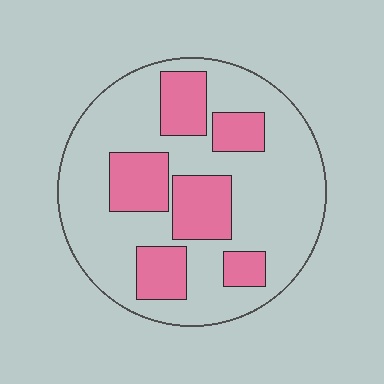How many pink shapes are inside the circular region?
6.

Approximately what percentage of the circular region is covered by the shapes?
Approximately 30%.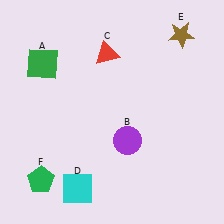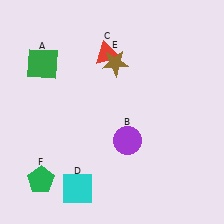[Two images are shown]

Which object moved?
The brown star (E) moved left.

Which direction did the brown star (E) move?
The brown star (E) moved left.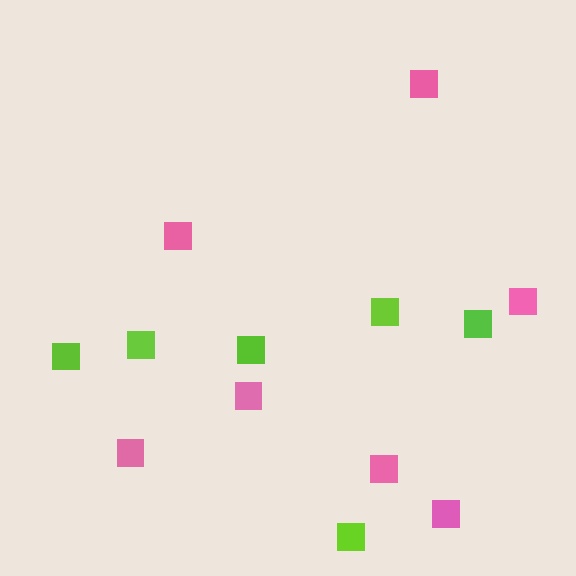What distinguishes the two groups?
There are 2 groups: one group of lime squares (6) and one group of pink squares (7).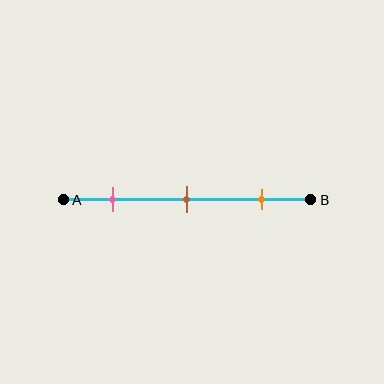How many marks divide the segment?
There are 3 marks dividing the segment.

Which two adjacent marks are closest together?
The pink and brown marks are the closest adjacent pair.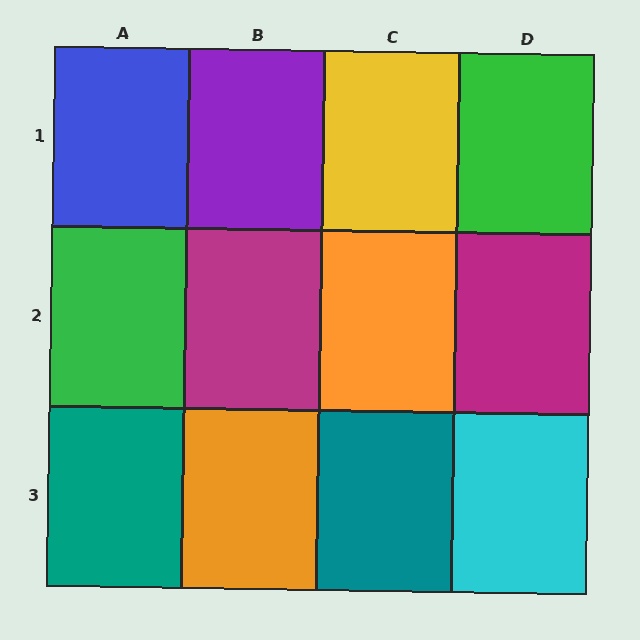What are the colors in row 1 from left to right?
Blue, purple, yellow, green.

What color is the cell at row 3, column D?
Cyan.